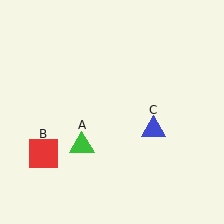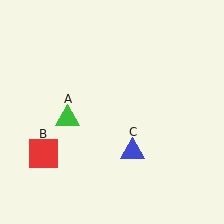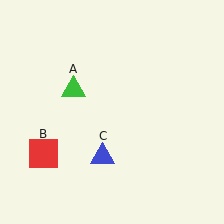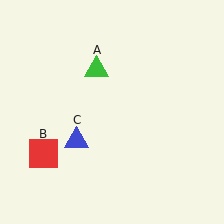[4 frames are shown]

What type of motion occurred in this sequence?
The green triangle (object A), blue triangle (object C) rotated clockwise around the center of the scene.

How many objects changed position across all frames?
2 objects changed position: green triangle (object A), blue triangle (object C).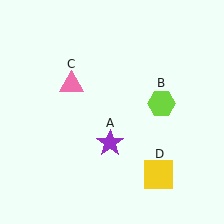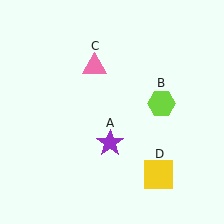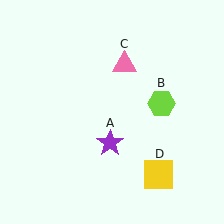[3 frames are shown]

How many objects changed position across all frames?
1 object changed position: pink triangle (object C).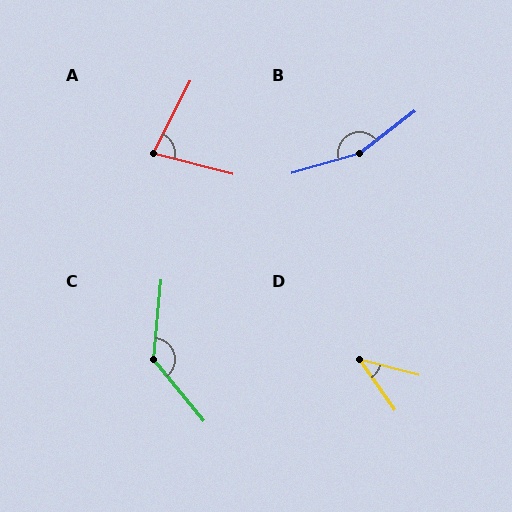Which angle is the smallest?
D, at approximately 41 degrees.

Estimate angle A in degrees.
Approximately 78 degrees.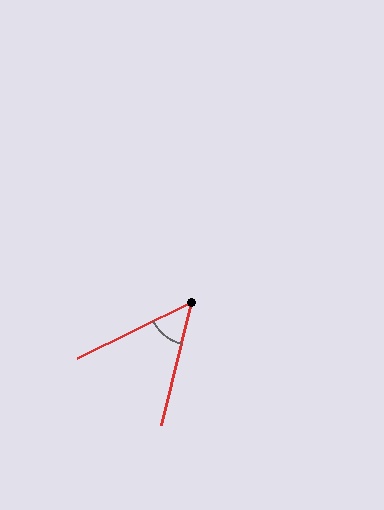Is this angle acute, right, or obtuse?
It is acute.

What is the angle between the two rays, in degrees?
Approximately 50 degrees.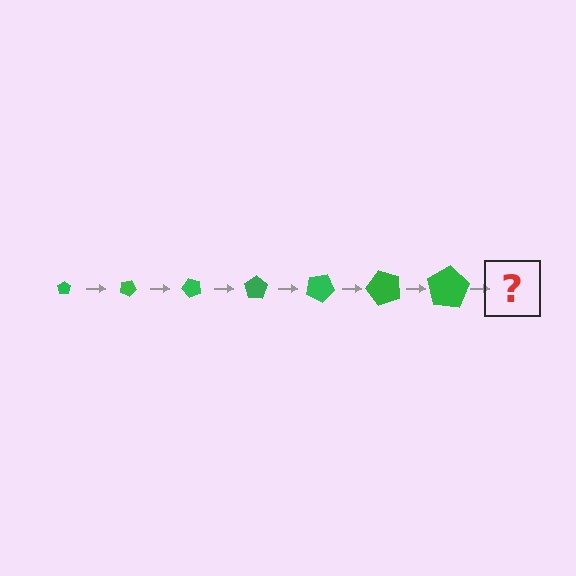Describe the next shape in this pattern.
It should be a pentagon, larger than the previous one and rotated 175 degrees from the start.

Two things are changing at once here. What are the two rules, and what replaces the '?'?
The two rules are that the pentagon grows larger each step and it rotates 25 degrees each step. The '?' should be a pentagon, larger than the previous one and rotated 175 degrees from the start.